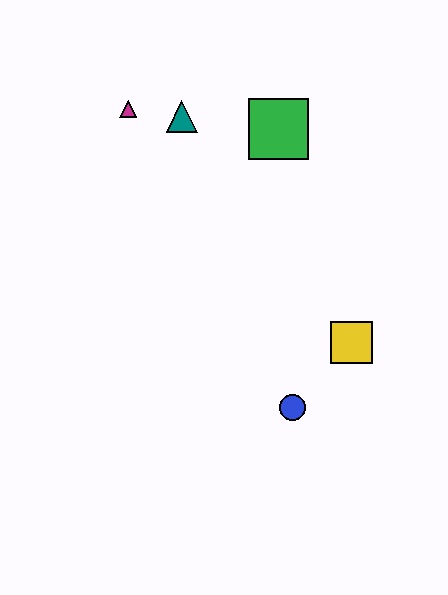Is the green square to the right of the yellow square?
No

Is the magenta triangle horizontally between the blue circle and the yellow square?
No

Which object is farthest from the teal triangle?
The blue circle is farthest from the teal triangle.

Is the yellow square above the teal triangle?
No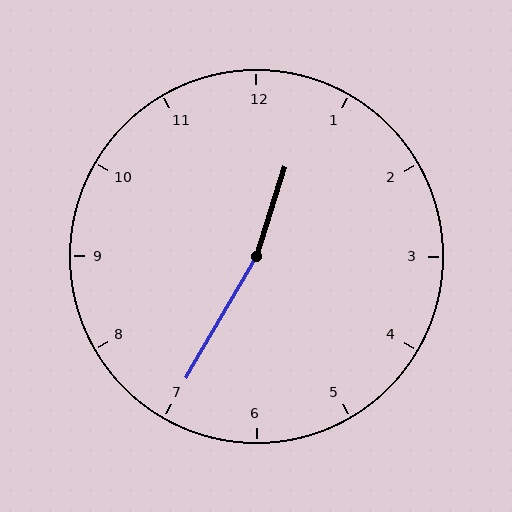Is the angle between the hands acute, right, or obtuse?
It is obtuse.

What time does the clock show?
12:35.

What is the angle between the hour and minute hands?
Approximately 168 degrees.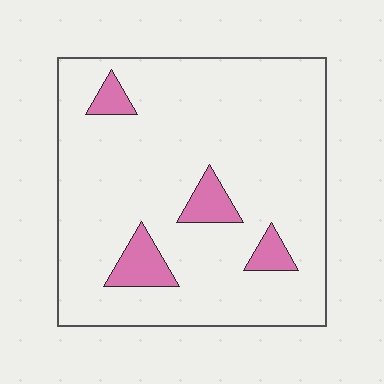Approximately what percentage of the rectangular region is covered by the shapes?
Approximately 10%.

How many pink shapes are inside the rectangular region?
4.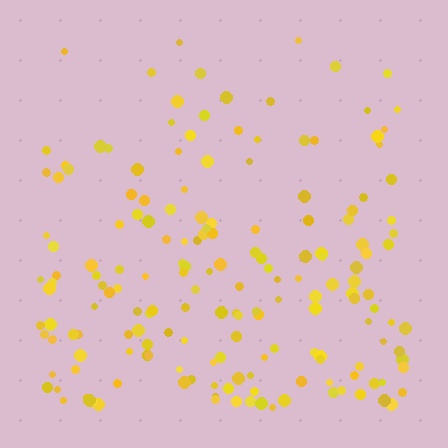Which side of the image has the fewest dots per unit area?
The top.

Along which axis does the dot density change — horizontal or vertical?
Vertical.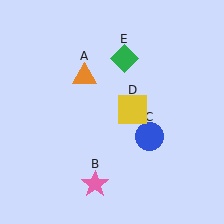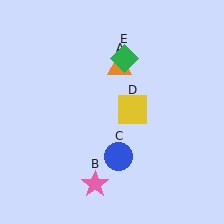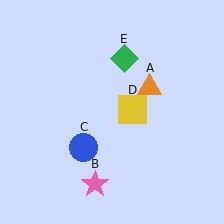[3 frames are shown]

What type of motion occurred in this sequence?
The orange triangle (object A), blue circle (object C) rotated clockwise around the center of the scene.